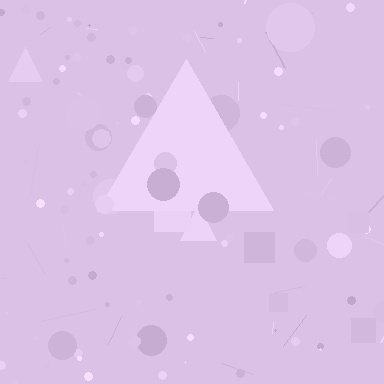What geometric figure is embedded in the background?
A triangle is embedded in the background.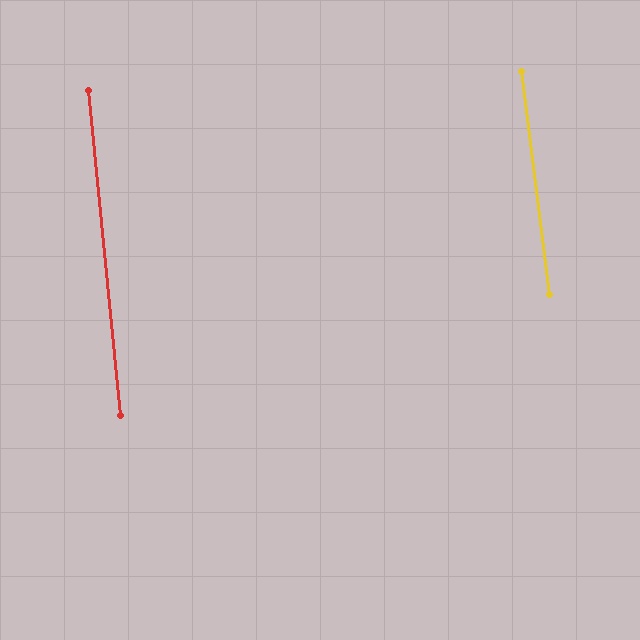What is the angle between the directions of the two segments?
Approximately 1 degree.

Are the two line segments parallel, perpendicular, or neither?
Parallel — their directions differ by only 1.4°.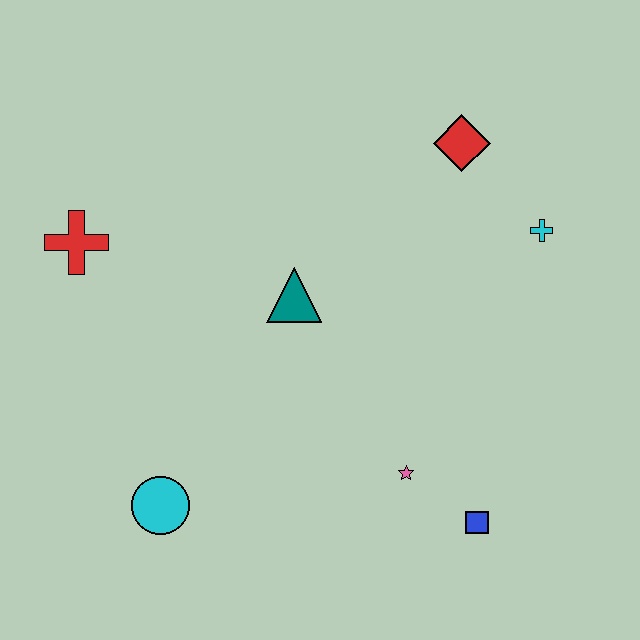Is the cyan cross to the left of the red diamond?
No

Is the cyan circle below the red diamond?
Yes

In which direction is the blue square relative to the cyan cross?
The blue square is below the cyan cross.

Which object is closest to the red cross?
The teal triangle is closest to the red cross.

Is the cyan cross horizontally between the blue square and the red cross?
No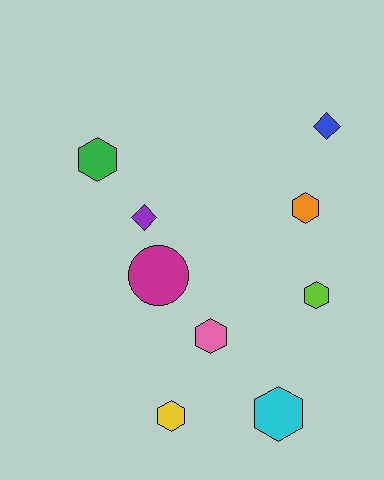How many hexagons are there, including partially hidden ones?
There are 6 hexagons.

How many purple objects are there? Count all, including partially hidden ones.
There is 1 purple object.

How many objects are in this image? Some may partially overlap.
There are 9 objects.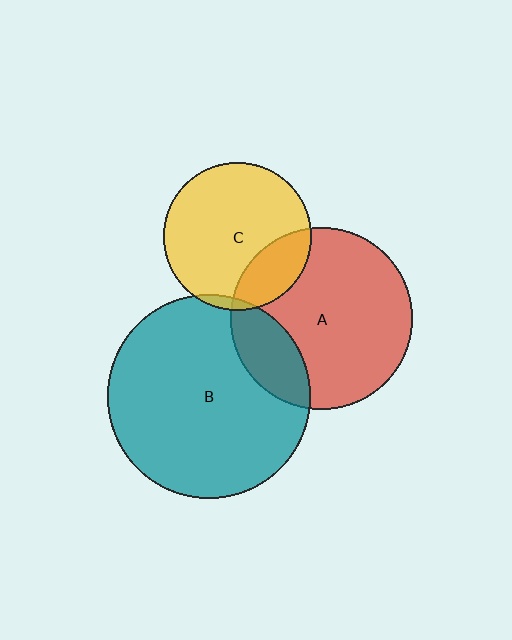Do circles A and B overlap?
Yes.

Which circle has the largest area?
Circle B (teal).